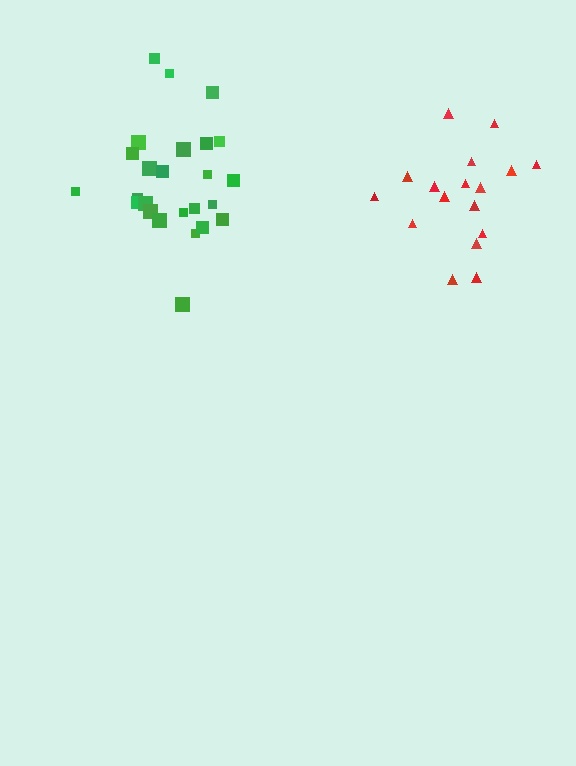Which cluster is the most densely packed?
Green.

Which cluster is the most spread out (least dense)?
Red.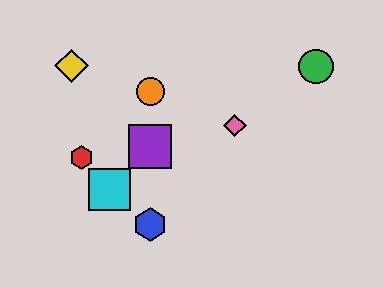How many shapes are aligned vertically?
3 shapes (the blue hexagon, the purple square, the orange circle) are aligned vertically.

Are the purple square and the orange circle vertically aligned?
Yes, both are at x≈150.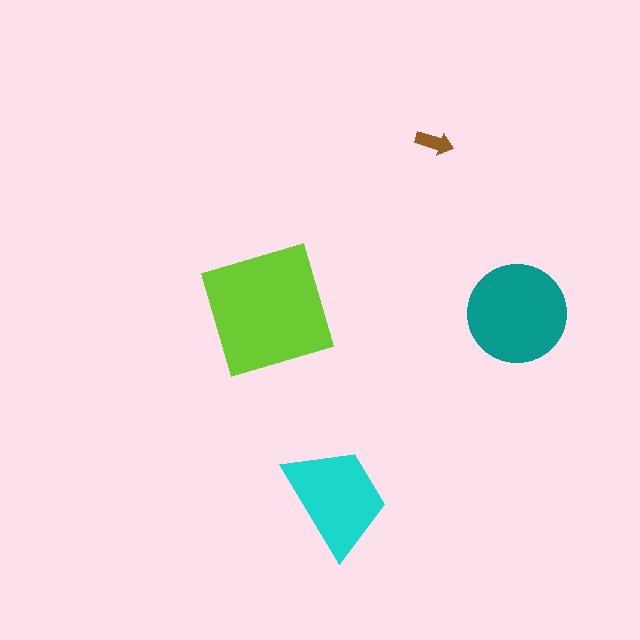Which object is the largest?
The lime square.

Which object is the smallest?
The brown arrow.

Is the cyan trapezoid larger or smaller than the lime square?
Smaller.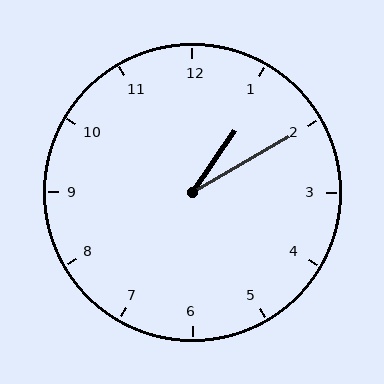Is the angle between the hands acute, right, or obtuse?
It is acute.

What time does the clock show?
1:10.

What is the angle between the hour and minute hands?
Approximately 25 degrees.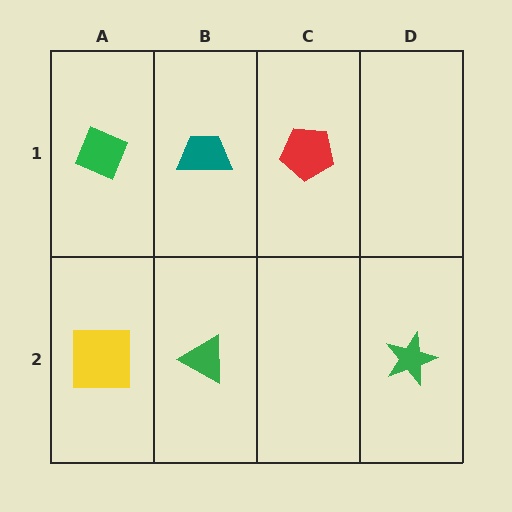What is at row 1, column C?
A red pentagon.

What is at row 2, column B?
A green triangle.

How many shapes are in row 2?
3 shapes.